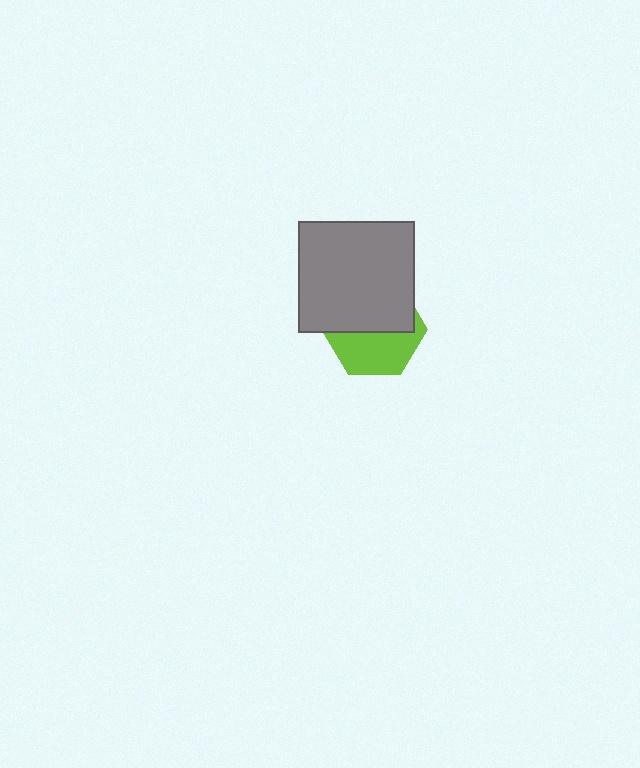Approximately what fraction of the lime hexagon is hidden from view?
Roughly 53% of the lime hexagon is hidden behind the gray rectangle.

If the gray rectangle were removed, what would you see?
You would see the complete lime hexagon.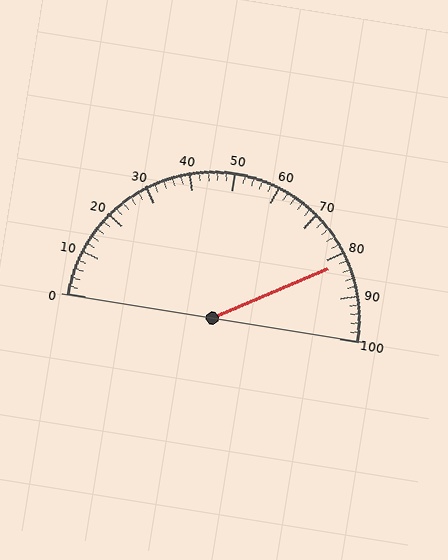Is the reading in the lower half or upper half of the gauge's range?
The reading is in the upper half of the range (0 to 100).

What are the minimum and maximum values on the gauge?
The gauge ranges from 0 to 100.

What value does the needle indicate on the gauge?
The needle indicates approximately 82.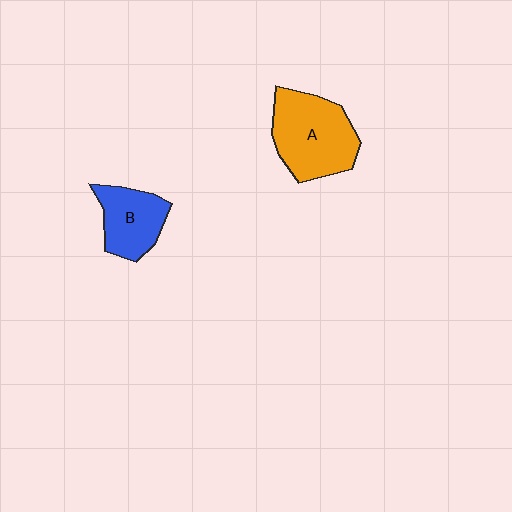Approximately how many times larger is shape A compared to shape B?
Approximately 1.5 times.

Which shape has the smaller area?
Shape B (blue).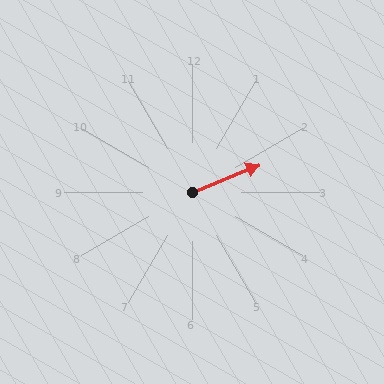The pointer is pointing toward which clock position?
Roughly 2 o'clock.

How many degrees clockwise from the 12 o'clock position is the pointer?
Approximately 68 degrees.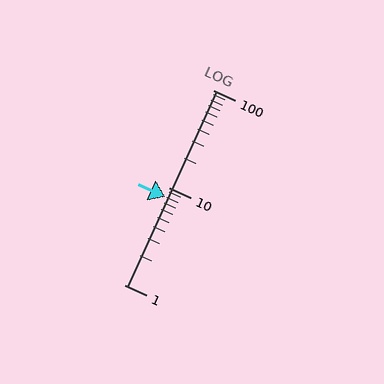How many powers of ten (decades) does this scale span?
The scale spans 2 decades, from 1 to 100.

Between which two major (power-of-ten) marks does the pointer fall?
The pointer is between 1 and 10.